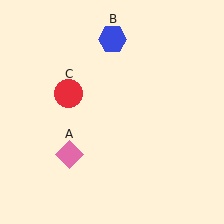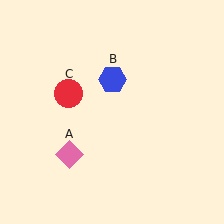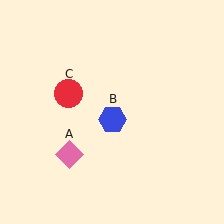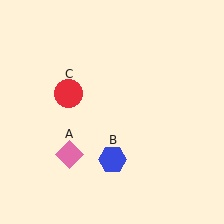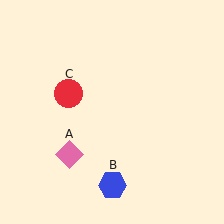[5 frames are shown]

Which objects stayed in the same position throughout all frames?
Pink diamond (object A) and red circle (object C) remained stationary.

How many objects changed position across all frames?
1 object changed position: blue hexagon (object B).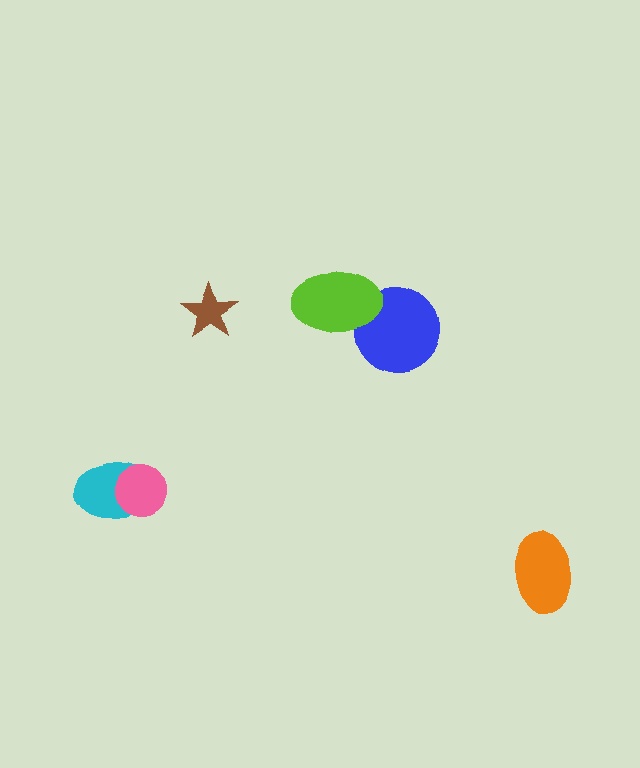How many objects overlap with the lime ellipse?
1 object overlaps with the lime ellipse.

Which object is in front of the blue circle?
The lime ellipse is in front of the blue circle.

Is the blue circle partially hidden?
Yes, it is partially covered by another shape.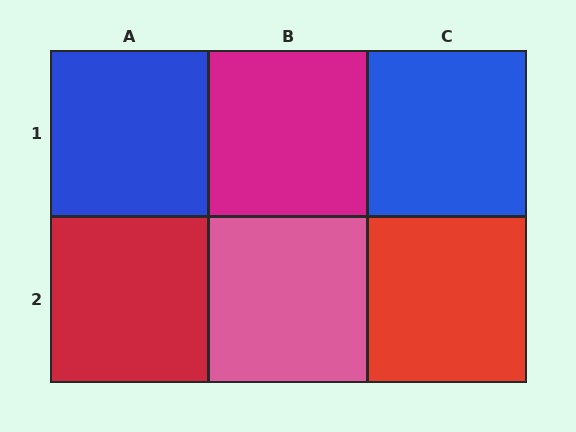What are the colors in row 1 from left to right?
Blue, magenta, blue.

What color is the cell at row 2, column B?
Pink.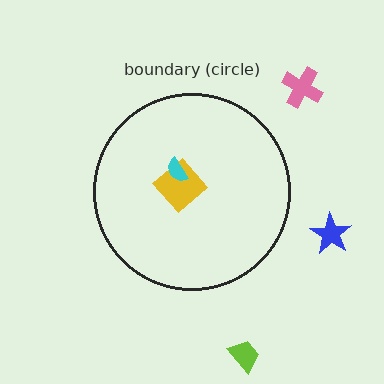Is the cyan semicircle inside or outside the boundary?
Inside.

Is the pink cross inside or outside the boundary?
Outside.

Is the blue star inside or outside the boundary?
Outside.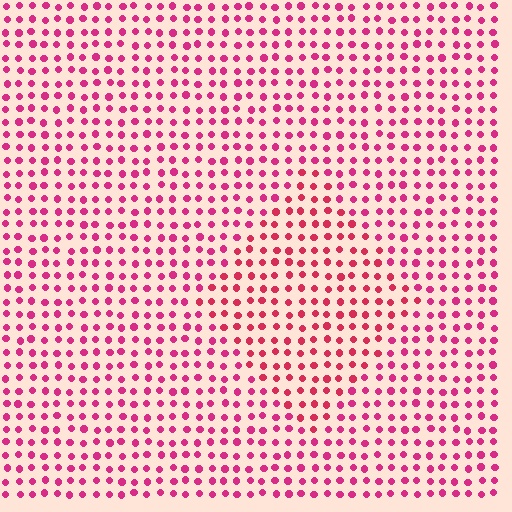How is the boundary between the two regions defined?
The boundary is defined purely by a slight shift in hue (about 17 degrees). Spacing, size, and orientation are identical on both sides.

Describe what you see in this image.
The image is filled with small magenta elements in a uniform arrangement. A diamond-shaped region is visible where the elements are tinted to a slightly different hue, forming a subtle color boundary.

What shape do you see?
I see a diamond.